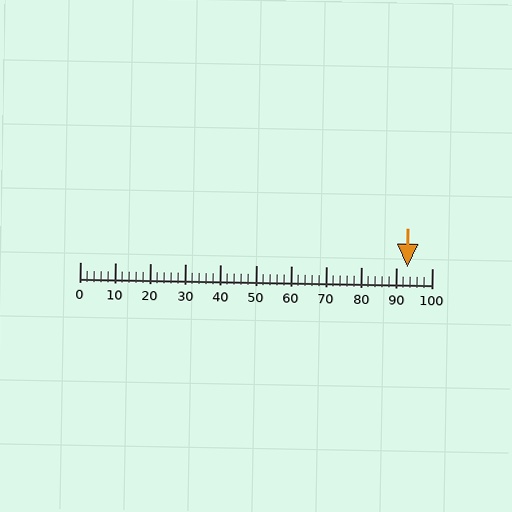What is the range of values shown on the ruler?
The ruler shows values from 0 to 100.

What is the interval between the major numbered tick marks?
The major tick marks are spaced 10 units apart.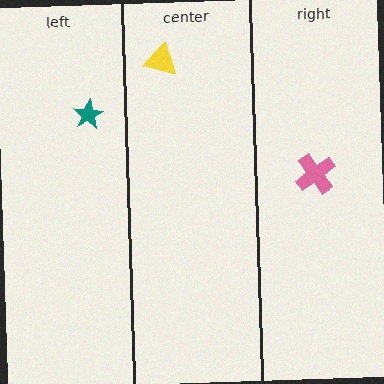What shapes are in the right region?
The pink cross.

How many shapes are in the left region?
1.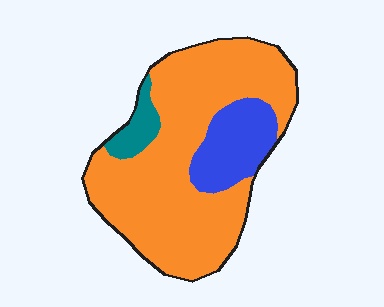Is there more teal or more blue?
Blue.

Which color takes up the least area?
Teal, at roughly 5%.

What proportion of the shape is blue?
Blue takes up about one sixth (1/6) of the shape.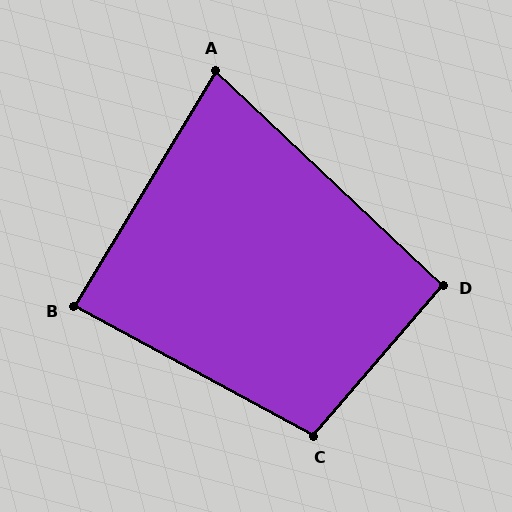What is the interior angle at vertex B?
Approximately 87 degrees (approximately right).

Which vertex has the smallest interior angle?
A, at approximately 78 degrees.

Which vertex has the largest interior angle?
C, at approximately 102 degrees.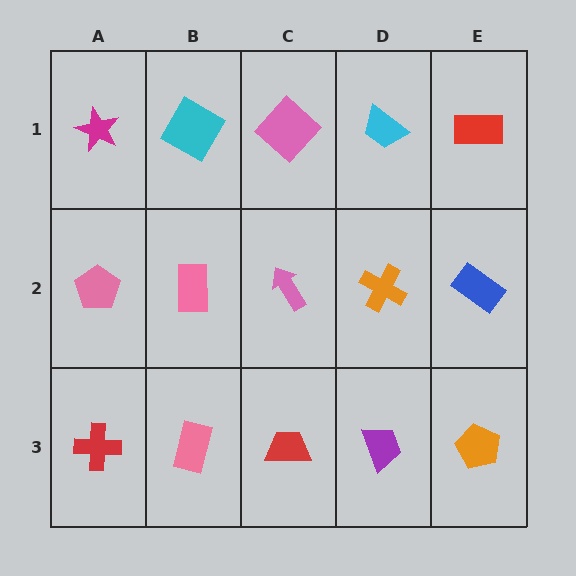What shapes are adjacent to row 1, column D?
An orange cross (row 2, column D), a pink diamond (row 1, column C), a red rectangle (row 1, column E).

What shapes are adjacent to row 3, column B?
A pink rectangle (row 2, column B), a red cross (row 3, column A), a red trapezoid (row 3, column C).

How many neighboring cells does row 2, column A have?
3.